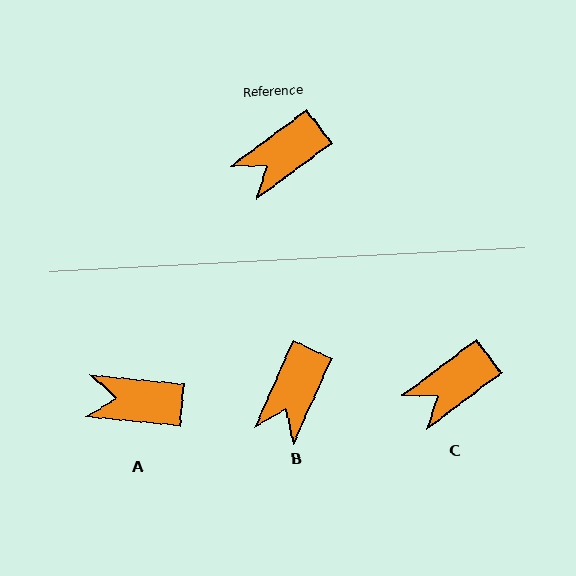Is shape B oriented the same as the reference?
No, it is off by about 29 degrees.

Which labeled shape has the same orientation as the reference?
C.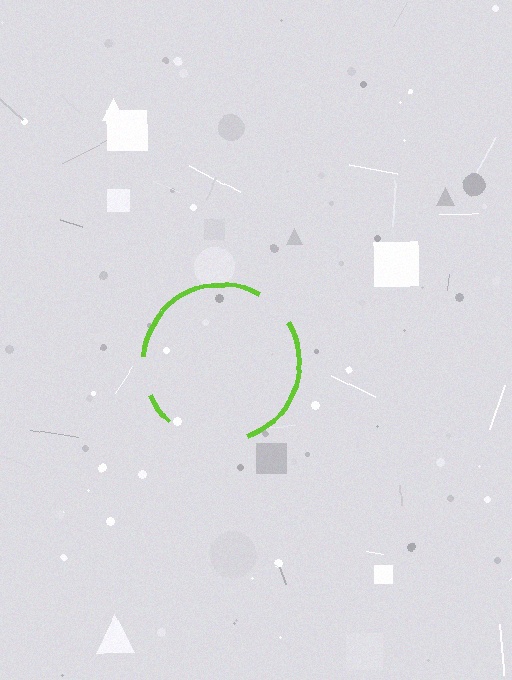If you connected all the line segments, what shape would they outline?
They would outline a circle.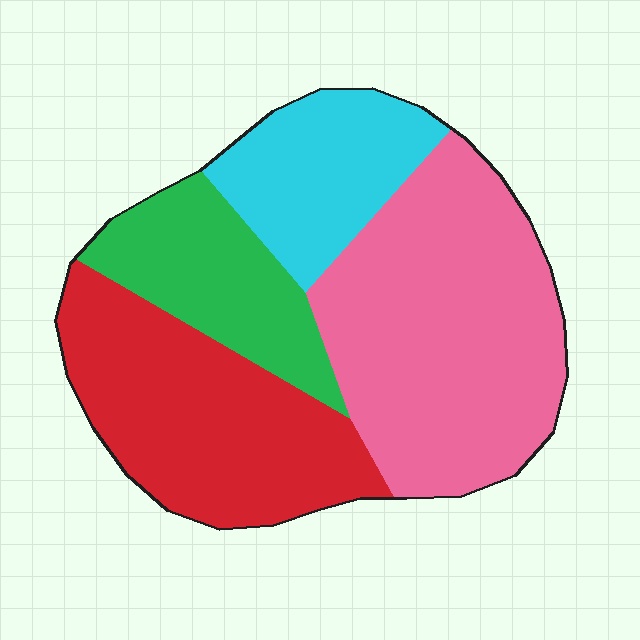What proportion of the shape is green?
Green covers about 15% of the shape.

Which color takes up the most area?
Pink, at roughly 40%.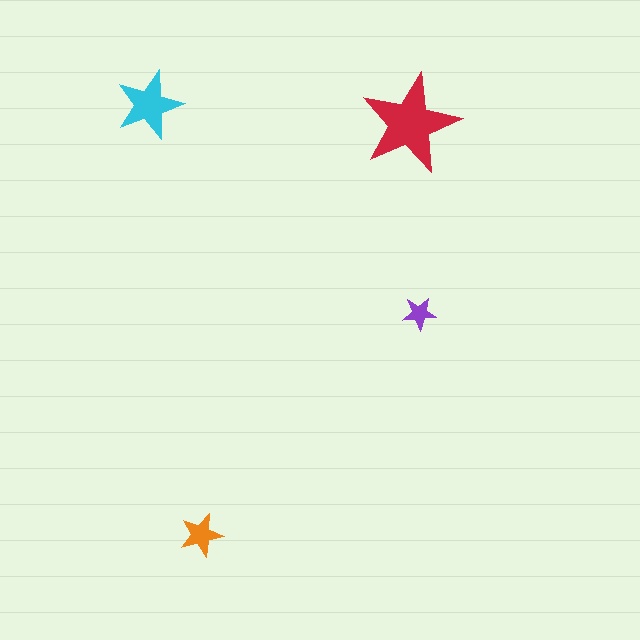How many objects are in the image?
There are 4 objects in the image.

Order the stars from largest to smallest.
the red one, the cyan one, the orange one, the purple one.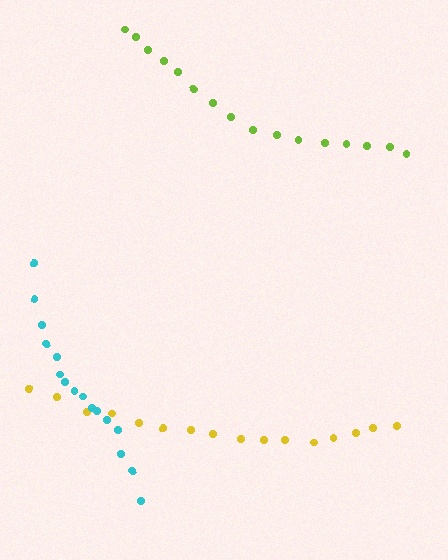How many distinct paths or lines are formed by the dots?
There are 3 distinct paths.